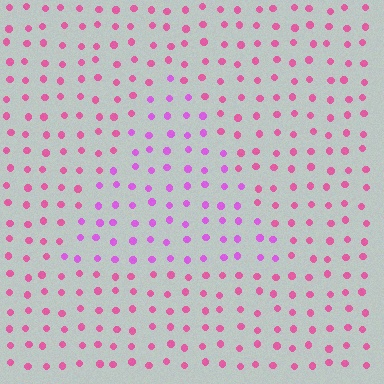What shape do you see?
I see a triangle.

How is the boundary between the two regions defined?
The boundary is defined purely by a slight shift in hue (about 33 degrees). Spacing, size, and orientation are identical on both sides.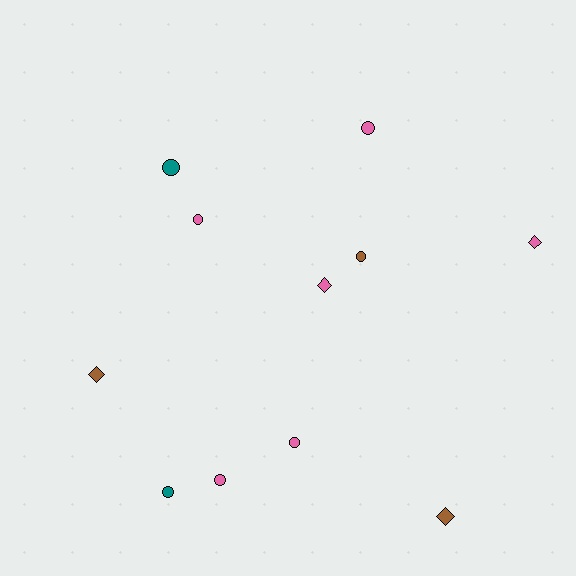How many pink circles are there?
There are 4 pink circles.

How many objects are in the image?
There are 11 objects.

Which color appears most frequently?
Pink, with 6 objects.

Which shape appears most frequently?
Circle, with 7 objects.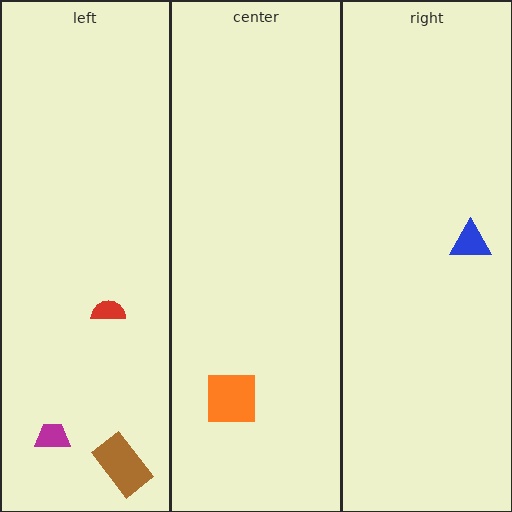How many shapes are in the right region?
1.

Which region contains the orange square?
The center region.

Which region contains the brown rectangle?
The left region.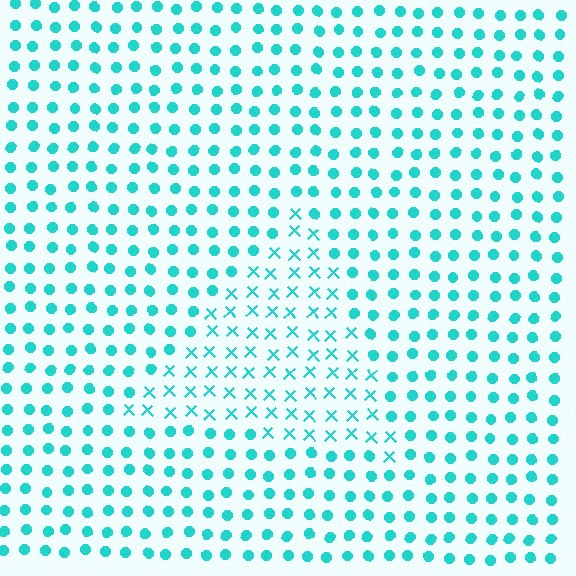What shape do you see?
I see a triangle.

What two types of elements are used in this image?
The image uses X marks inside the triangle region and circles outside it.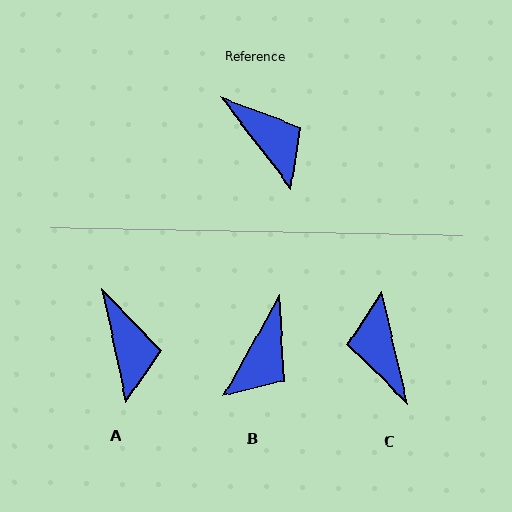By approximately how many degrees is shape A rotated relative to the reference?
Approximately 26 degrees clockwise.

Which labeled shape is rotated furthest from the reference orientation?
C, about 156 degrees away.